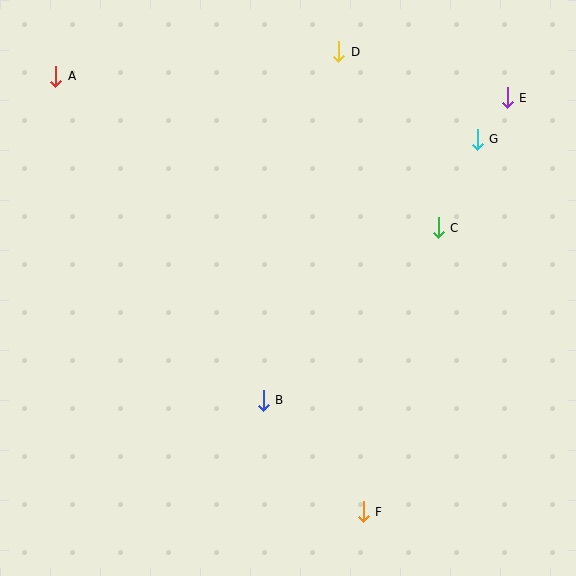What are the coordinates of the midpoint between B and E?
The midpoint between B and E is at (385, 249).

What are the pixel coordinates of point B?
Point B is at (263, 400).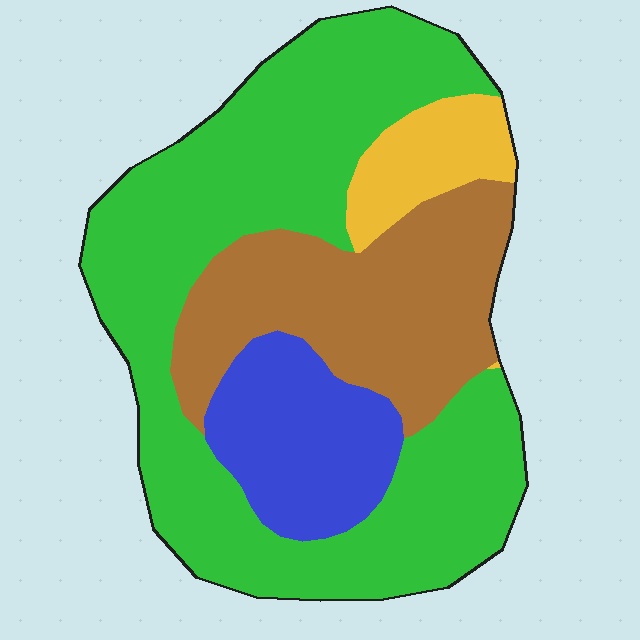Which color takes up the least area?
Yellow, at roughly 10%.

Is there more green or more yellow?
Green.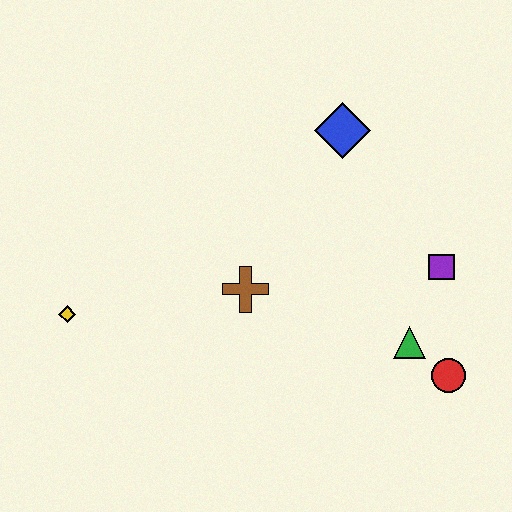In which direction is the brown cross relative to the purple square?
The brown cross is to the left of the purple square.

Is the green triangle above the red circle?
Yes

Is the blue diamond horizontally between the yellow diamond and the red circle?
Yes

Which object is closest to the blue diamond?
The purple square is closest to the blue diamond.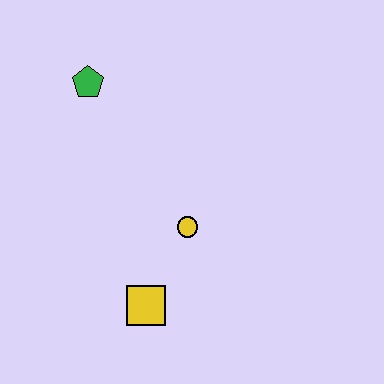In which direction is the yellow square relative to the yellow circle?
The yellow square is below the yellow circle.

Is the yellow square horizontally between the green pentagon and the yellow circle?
Yes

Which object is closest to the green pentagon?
The yellow circle is closest to the green pentagon.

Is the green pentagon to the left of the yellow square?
Yes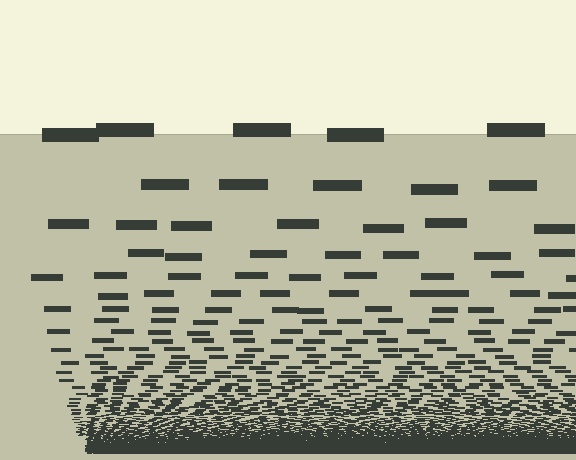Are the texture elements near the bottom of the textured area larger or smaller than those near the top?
Smaller. The gradient is inverted — elements near the bottom are smaller and denser.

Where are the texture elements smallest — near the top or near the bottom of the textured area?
Near the bottom.